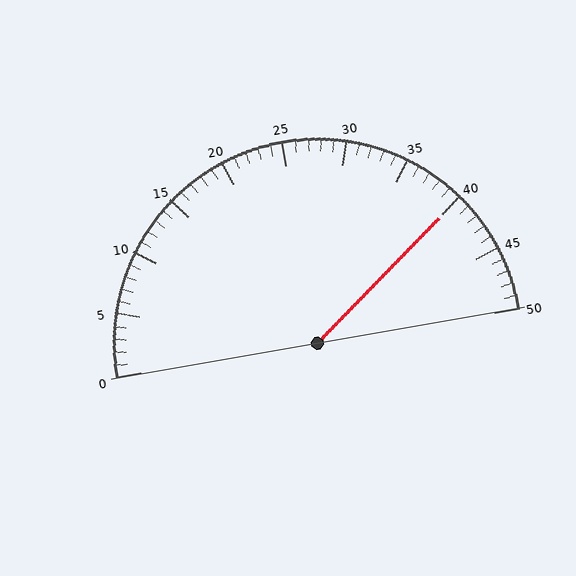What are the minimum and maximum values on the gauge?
The gauge ranges from 0 to 50.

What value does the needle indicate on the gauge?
The needle indicates approximately 40.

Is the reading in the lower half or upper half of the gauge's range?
The reading is in the upper half of the range (0 to 50).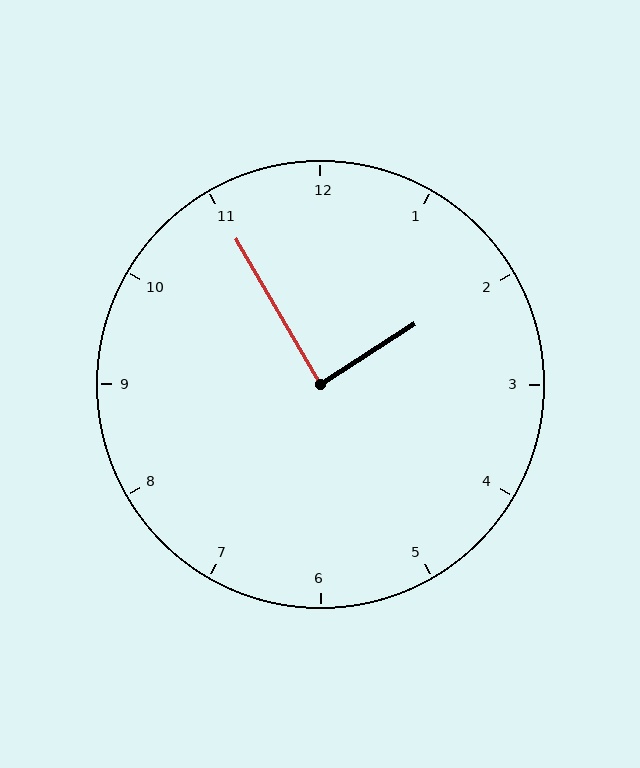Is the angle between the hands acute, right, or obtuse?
It is right.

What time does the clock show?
1:55.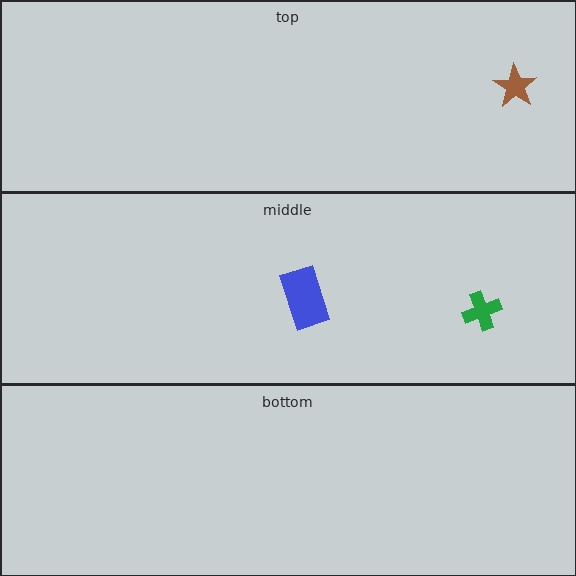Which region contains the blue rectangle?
The middle region.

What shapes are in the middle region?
The blue rectangle, the green cross.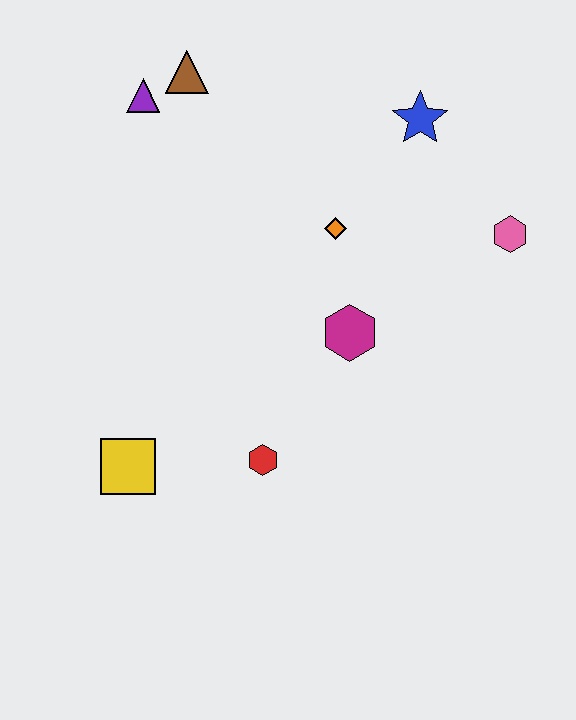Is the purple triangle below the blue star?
No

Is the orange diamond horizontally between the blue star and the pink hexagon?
No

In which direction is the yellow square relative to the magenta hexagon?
The yellow square is to the left of the magenta hexagon.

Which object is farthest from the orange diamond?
The yellow square is farthest from the orange diamond.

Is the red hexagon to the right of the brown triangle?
Yes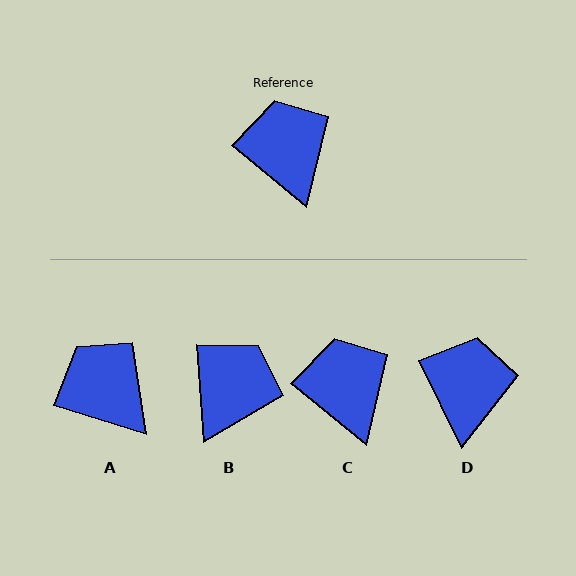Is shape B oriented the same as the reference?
No, it is off by about 46 degrees.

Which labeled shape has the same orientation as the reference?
C.